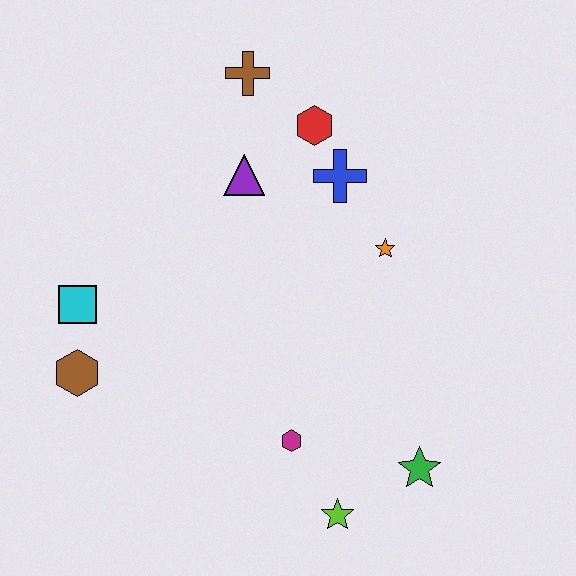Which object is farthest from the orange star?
The brown hexagon is farthest from the orange star.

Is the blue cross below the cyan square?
No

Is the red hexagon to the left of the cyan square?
No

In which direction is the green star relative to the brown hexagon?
The green star is to the right of the brown hexagon.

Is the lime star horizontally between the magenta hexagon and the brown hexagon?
No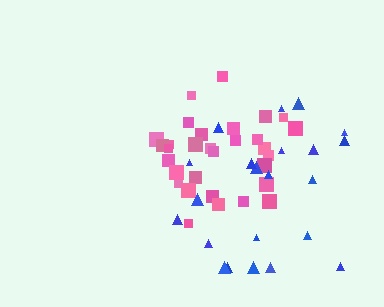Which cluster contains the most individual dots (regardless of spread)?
Pink (31).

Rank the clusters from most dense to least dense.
pink, blue.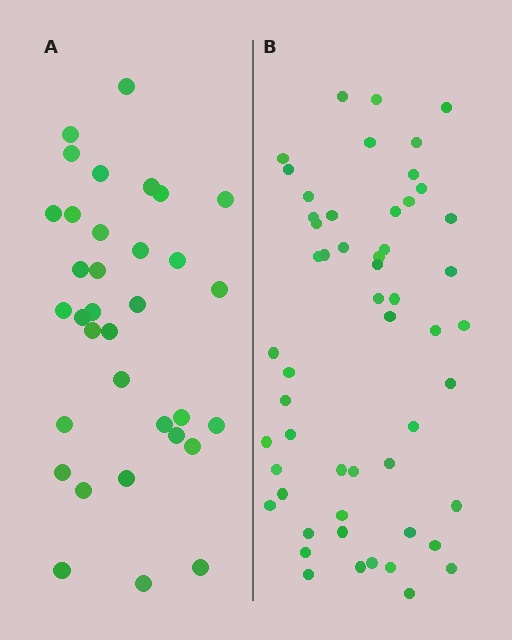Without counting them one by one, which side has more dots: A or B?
Region B (the right region) has more dots.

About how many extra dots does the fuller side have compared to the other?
Region B has approximately 20 more dots than region A.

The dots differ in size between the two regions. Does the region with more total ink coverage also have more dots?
No. Region A has more total ink coverage because its dots are larger, but region B actually contains more individual dots. Total area can be misleading — the number of items is what matters here.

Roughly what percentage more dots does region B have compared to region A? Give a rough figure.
About 60% more.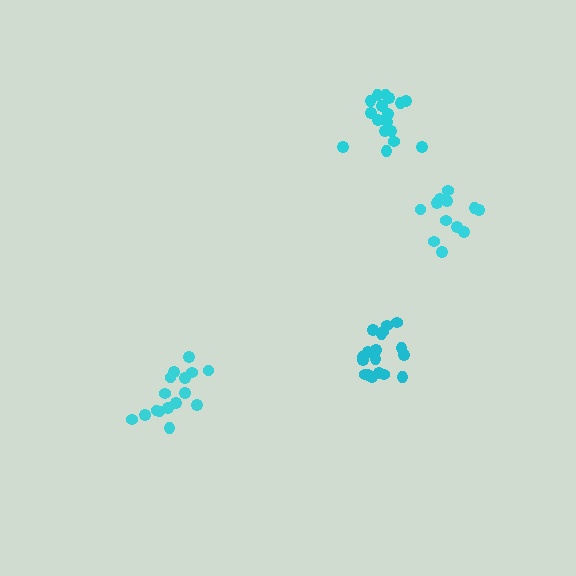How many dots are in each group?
Group 1: 18 dots, Group 2: 18 dots, Group 3: 16 dots, Group 4: 12 dots (64 total).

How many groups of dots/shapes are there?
There are 4 groups.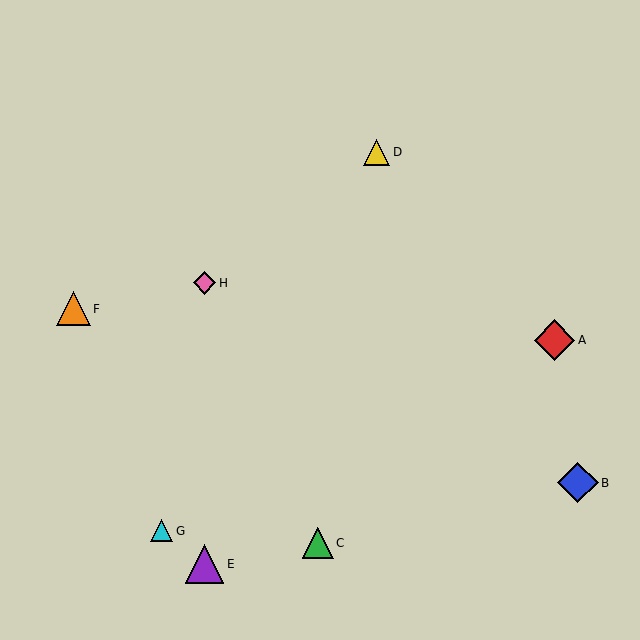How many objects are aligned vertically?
2 objects (E, H) are aligned vertically.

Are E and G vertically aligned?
No, E is at x≈204 and G is at x≈161.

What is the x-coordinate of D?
Object D is at x≈377.